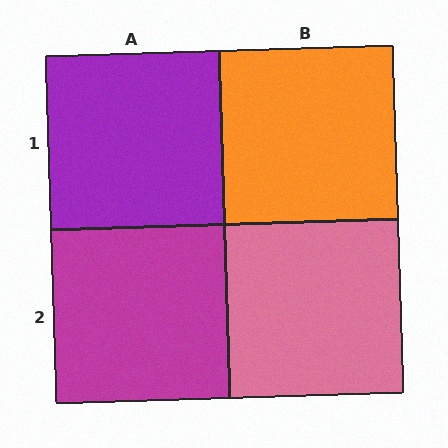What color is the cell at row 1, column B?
Orange.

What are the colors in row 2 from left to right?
Magenta, pink.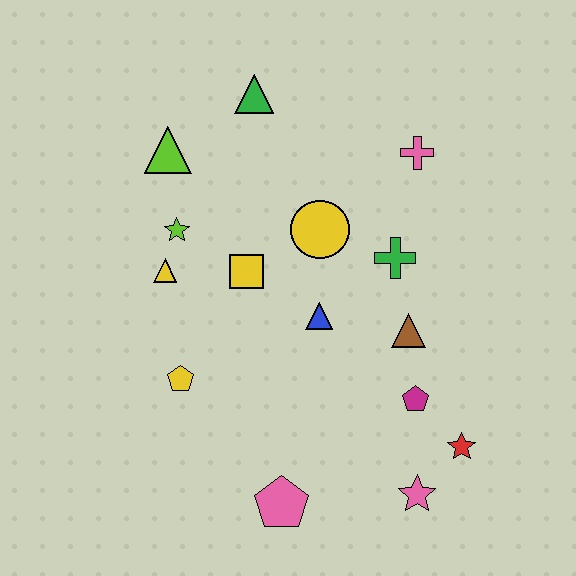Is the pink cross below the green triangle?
Yes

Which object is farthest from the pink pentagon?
The green triangle is farthest from the pink pentagon.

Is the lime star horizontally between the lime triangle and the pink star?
Yes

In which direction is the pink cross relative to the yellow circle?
The pink cross is to the right of the yellow circle.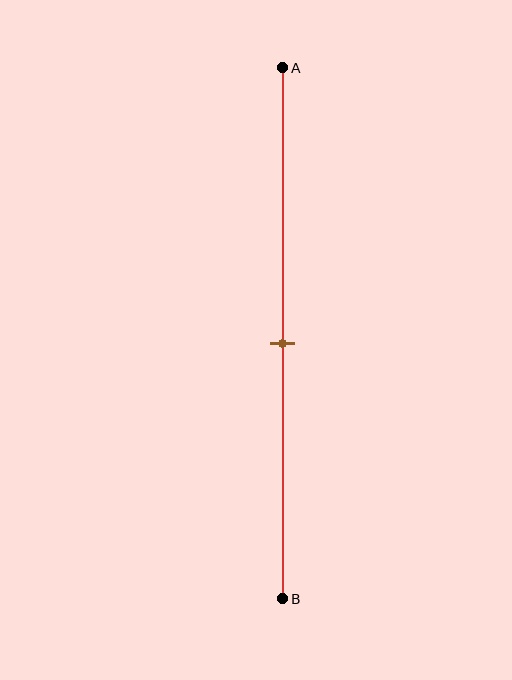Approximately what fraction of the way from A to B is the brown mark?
The brown mark is approximately 50% of the way from A to B.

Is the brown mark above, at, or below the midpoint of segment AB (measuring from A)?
The brown mark is approximately at the midpoint of segment AB.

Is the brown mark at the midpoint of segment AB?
Yes, the mark is approximately at the midpoint.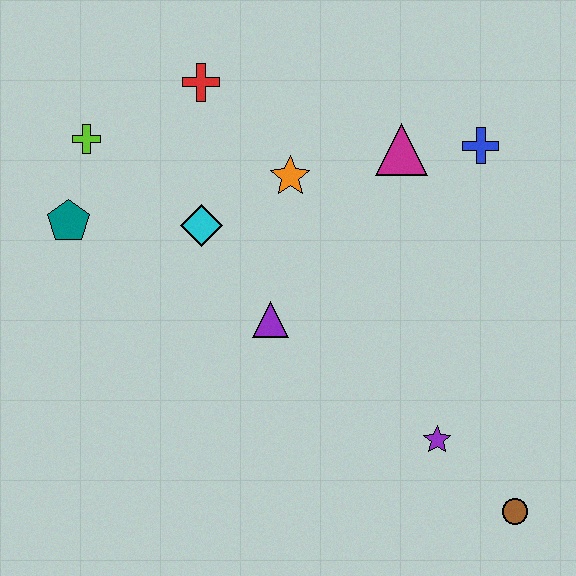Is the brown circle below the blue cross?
Yes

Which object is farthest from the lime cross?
The brown circle is farthest from the lime cross.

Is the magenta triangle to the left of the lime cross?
No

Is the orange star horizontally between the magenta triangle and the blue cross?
No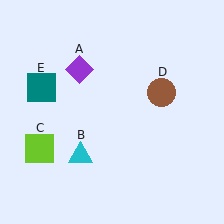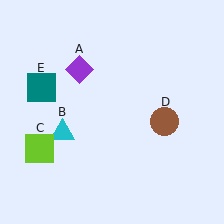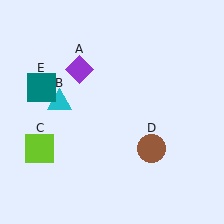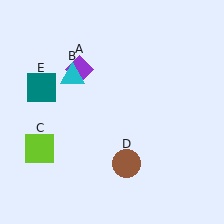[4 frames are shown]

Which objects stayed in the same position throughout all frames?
Purple diamond (object A) and lime square (object C) and teal square (object E) remained stationary.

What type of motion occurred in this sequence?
The cyan triangle (object B), brown circle (object D) rotated clockwise around the center of the scene.